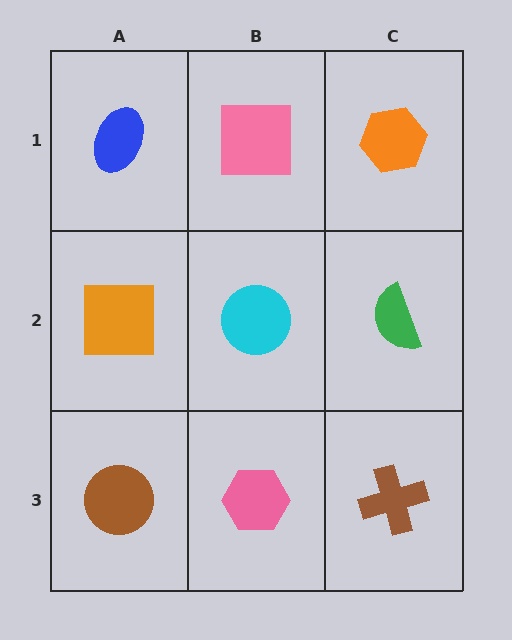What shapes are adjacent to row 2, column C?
An orange hexagon (row 1, column C), a brown cross (row 3, column C), a cyan circle (row 2, column B).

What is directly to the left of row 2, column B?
An orange square.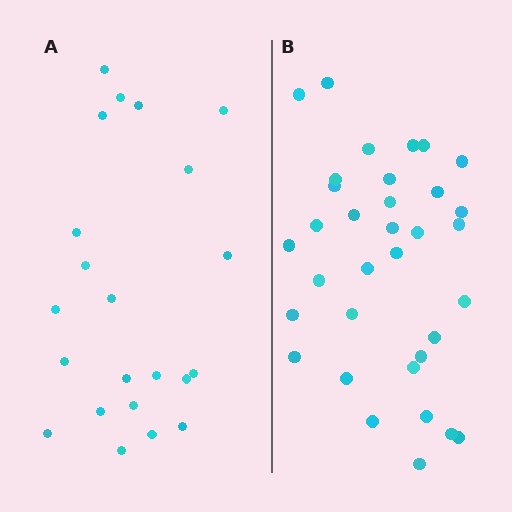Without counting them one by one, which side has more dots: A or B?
Region B (the right region) has more dots.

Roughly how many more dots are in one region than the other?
Region B has roughly 12 or so more dots than region A.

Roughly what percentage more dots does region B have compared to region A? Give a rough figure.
About 55% more.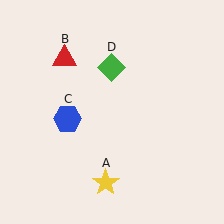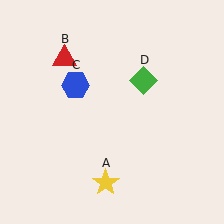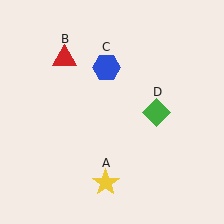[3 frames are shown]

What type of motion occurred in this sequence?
The blue hexagon (object C), green diamond (object D) rotated clockwise around the center of the scene.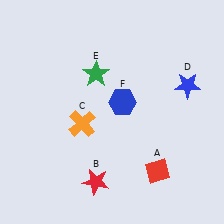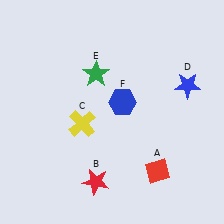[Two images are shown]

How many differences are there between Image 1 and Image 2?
There is 1 difference between the two images.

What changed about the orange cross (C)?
In Image 1, C is orange. In Image 2, it changed to yellow.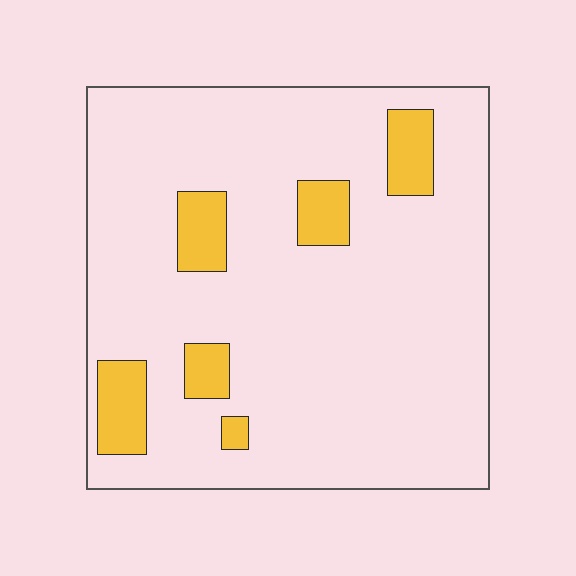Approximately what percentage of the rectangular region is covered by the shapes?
Approximately 10%.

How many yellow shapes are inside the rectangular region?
6.